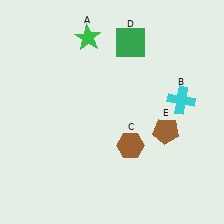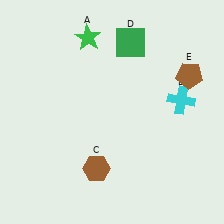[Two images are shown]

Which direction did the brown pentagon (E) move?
The brown pentagon (E) moved up.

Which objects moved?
The objects that moved are: the brown hexagon (C), the brown pentagon (E).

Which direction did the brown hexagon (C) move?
The brown hexagon (C) moved left.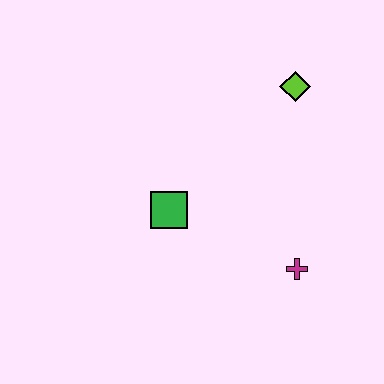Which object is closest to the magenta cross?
The green square is closest to the magenta cross.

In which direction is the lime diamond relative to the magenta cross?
The lime diamond is above the magenta cross.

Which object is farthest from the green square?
The lime diamond is farthest from the green square.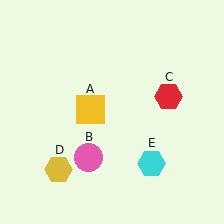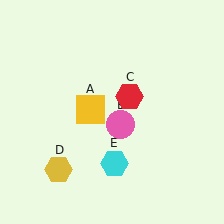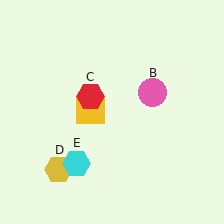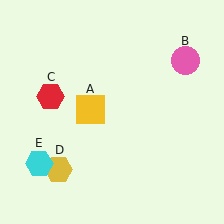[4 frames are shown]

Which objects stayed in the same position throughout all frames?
Yellow square (object A) and yellow hexagon (object D) remained stationary.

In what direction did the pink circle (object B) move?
The pink circle (object B) moved up and to the right.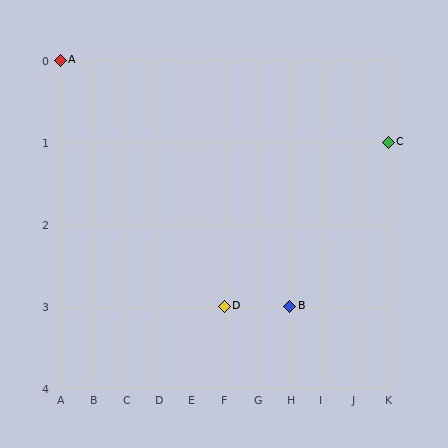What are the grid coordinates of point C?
Point C is at grid coordinates (K, 1).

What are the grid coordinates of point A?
Point A is at grid coordinates (A, 0).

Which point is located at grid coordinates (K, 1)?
Point C is at (K, 1).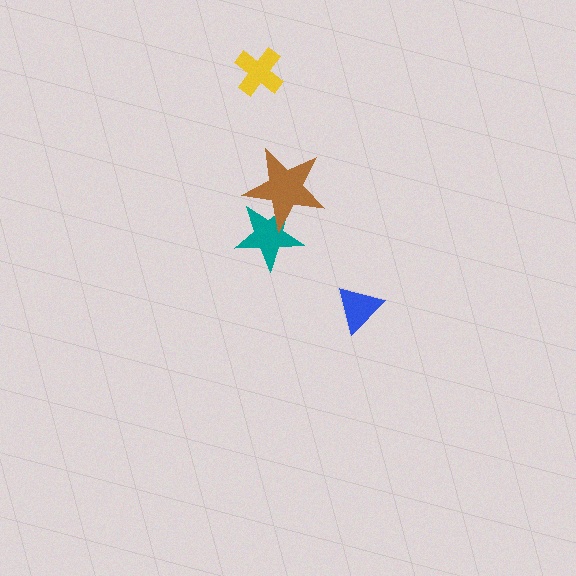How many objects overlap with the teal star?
1 object overlaps with the teal star.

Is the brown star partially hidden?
No, no other shape covers it.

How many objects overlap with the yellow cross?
0 objects overlap with the yellow cross.